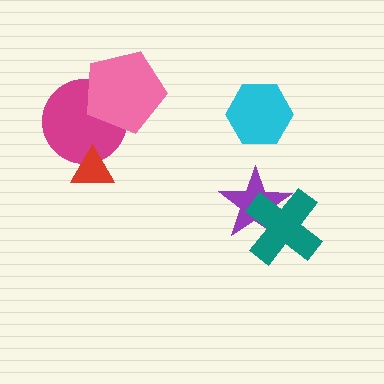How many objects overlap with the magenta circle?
2 objects overlap with the magenta circle.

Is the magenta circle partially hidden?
Yes, it is partially covered by another shape.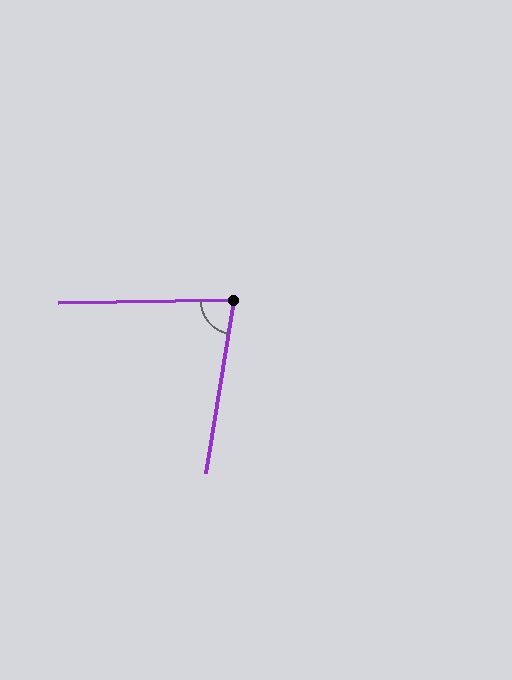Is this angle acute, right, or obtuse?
It is acute.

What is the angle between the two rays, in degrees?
Approximately 80 degrees.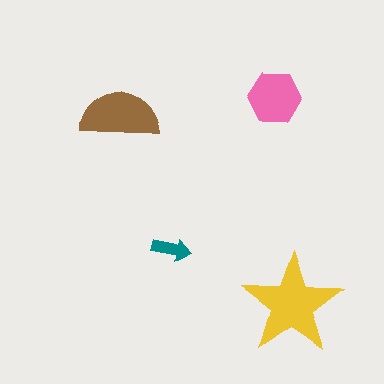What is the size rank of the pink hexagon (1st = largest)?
3rd.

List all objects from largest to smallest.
The yellow star, the brown semicircle, the pink hexagon, the teal arrow.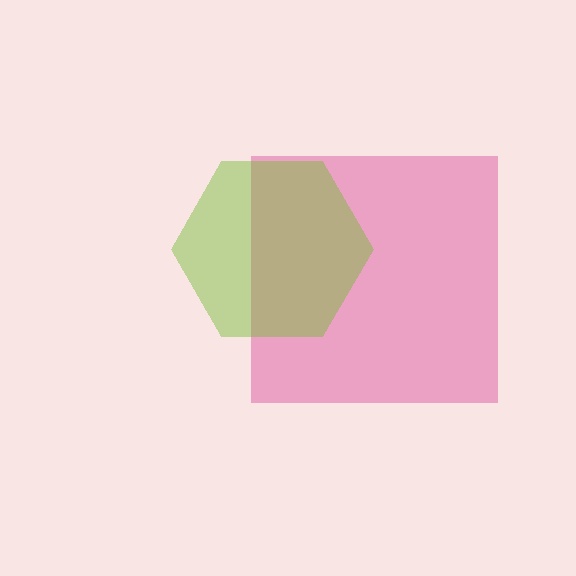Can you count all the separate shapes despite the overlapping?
Yes, there are 2 separate shapes.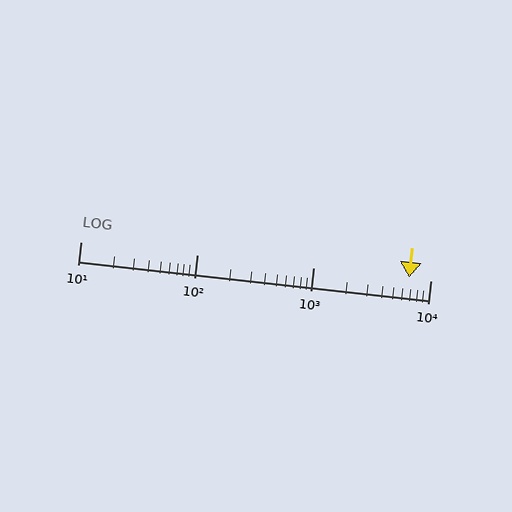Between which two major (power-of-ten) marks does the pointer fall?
The pointer is between 1000 and 10000.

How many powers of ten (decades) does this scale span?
The scale spans 3 decades, from 10 to 10000.